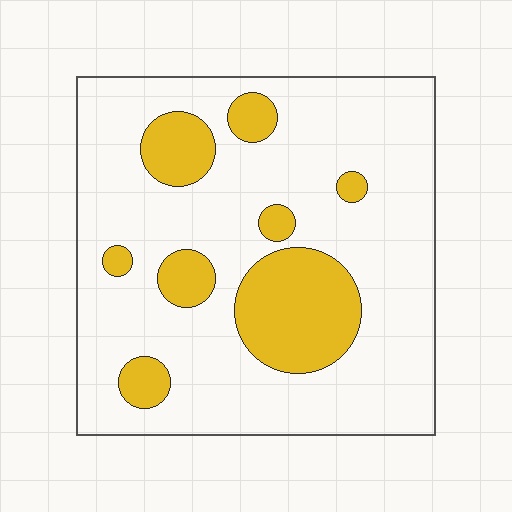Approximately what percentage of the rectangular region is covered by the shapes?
Approximately 20%.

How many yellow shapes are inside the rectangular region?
8.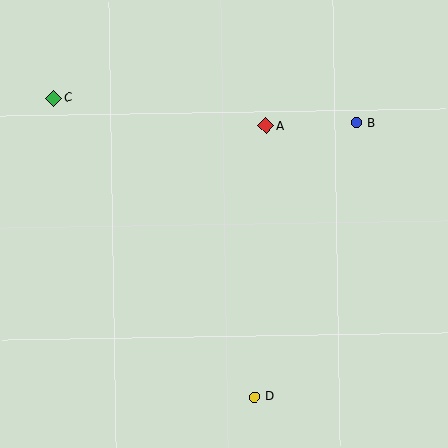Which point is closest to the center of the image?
Point A at (266, 126) is closest to the center.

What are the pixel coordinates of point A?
Point A is at (266, 126).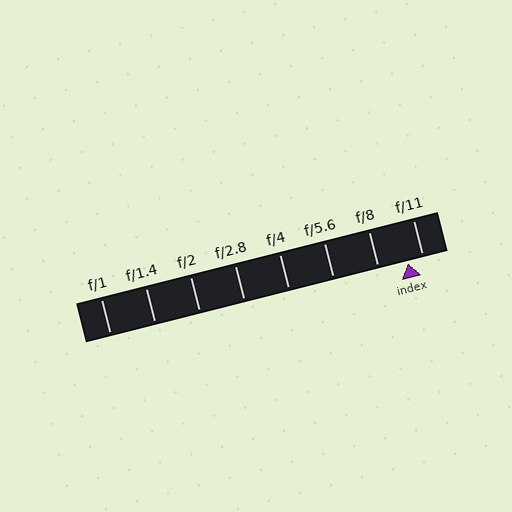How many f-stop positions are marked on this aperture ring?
There are 8 f-stop positions marked.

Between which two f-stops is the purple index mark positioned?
The index mark is between f/8 and f/11.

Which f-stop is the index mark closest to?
The index mark is closest to f/11.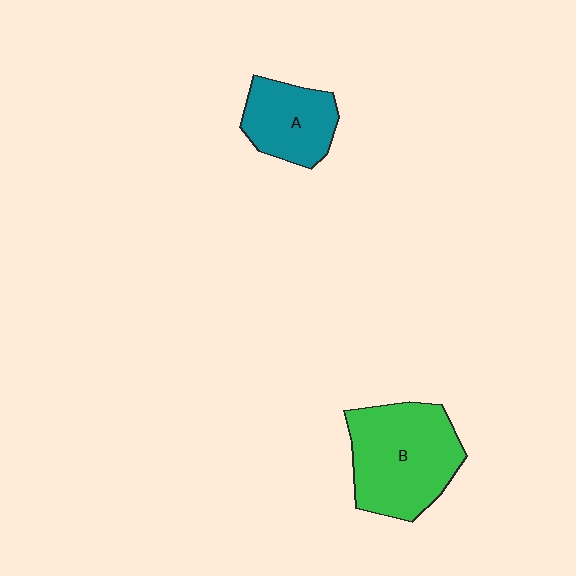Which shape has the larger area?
Shape B (green).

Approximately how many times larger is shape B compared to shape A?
Approximately 1.7 times.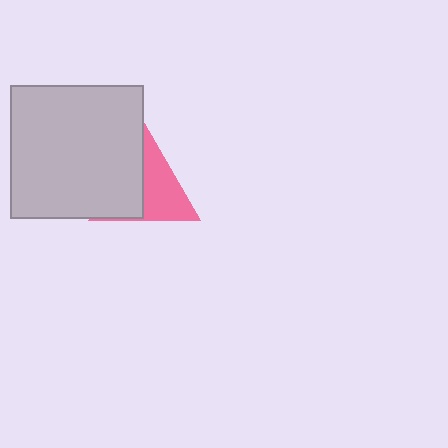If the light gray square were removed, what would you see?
You would see the complete pink triangle.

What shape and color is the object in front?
The object in front is a light gray square.